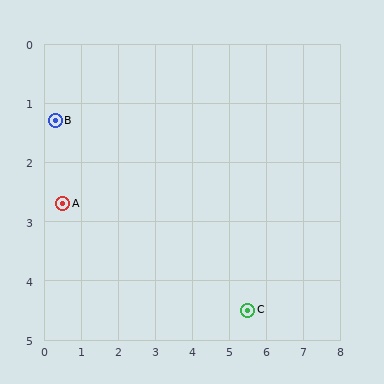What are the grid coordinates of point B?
Point B is at approximately (0.3, 1.3).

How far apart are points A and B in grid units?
Points A and B are about 1.4 grid units apart.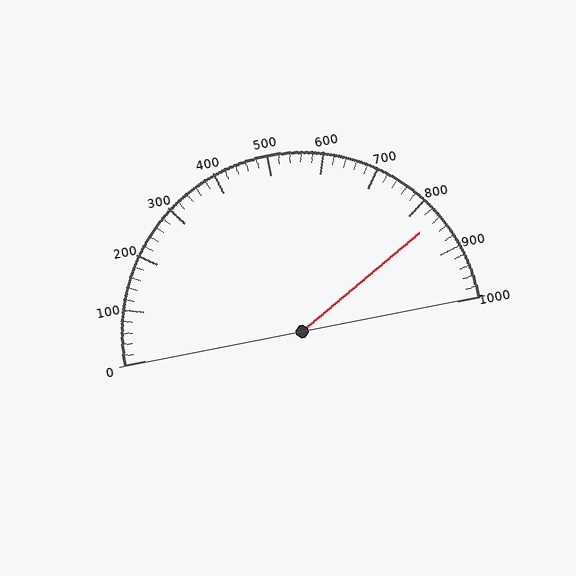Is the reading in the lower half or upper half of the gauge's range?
The reading is in the upper half of the range (0 to 1000).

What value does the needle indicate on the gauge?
The needle indicates approximately 840.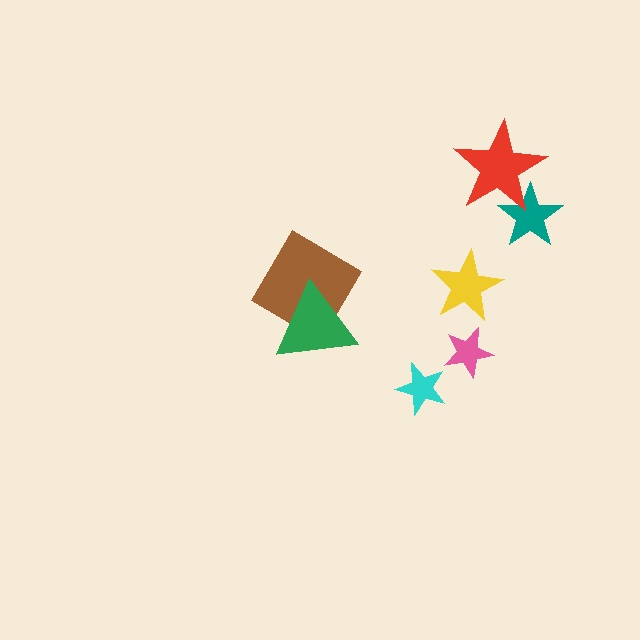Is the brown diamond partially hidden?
Yes, it is partially covered by another shape.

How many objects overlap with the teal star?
1 object overlaps with the teal star.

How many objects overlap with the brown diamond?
1 object overlaps with the brown diamond.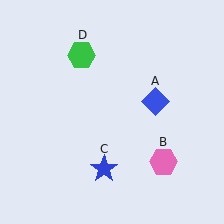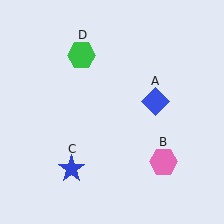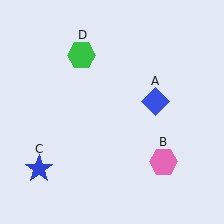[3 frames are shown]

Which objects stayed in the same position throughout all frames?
Blue diamond (object A) and pink hexagon (object B) and green hexagon (object D) remained stationary.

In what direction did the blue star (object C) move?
The blue star (object C) moved left.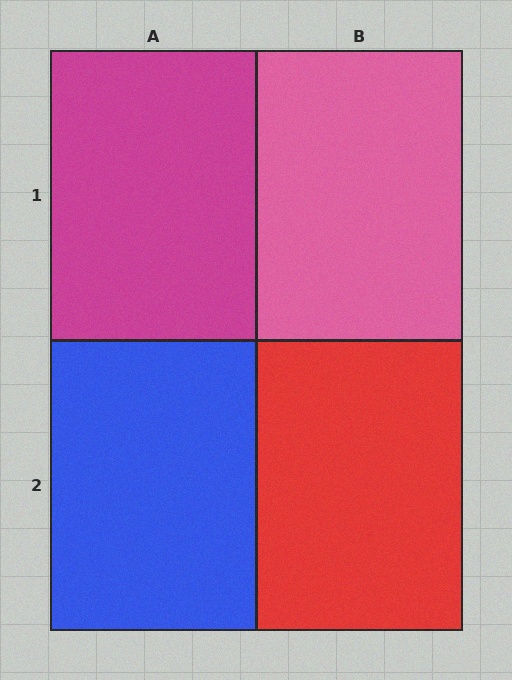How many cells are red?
1 cell is red.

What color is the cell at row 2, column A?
Blue.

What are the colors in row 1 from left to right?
Magenta, pink.